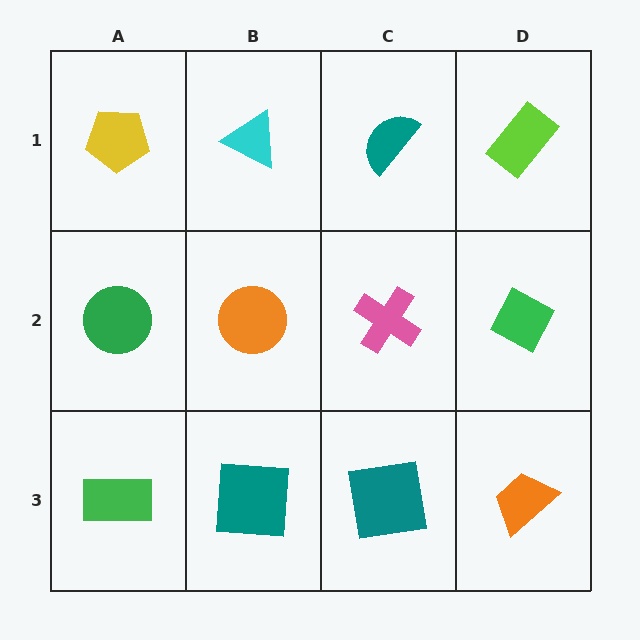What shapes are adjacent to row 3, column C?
A pink cross (row 2, column C), a teal square (row 3, column B), an orange trapezoid (row 3, column D).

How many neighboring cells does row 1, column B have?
3.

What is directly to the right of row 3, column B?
A teal square.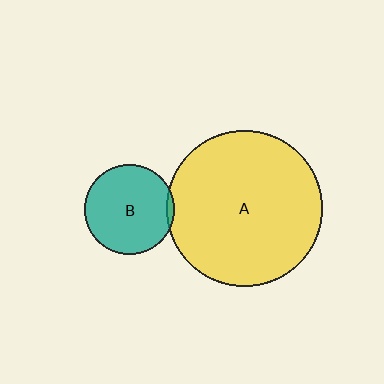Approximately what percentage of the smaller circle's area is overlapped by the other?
Approximately 5%.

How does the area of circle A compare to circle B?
Approximately 3.0 times.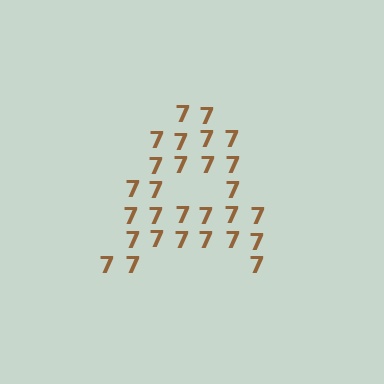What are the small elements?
The small elements are digit 7's.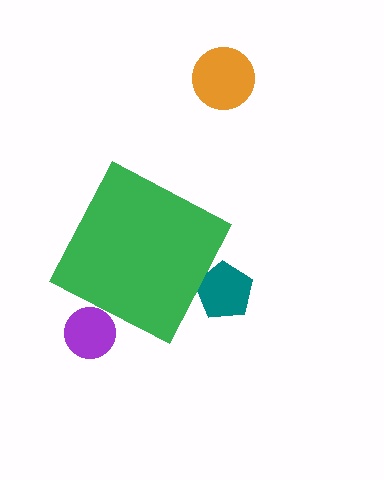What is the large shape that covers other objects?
A green diamond.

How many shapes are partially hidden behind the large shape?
2 shapes are partially hidden.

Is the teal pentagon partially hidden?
Yes, the teal pentagon is partially hidden behind the green diamond.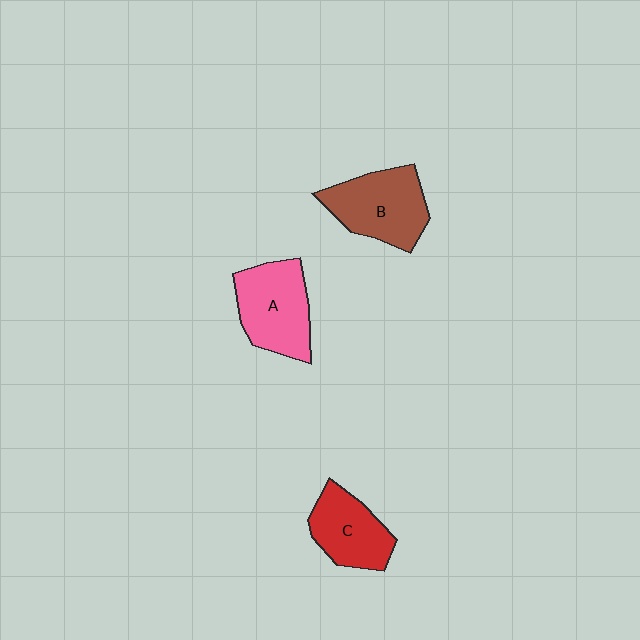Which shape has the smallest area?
Shape C (red).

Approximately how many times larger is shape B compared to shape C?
Approximately 1.3 times.